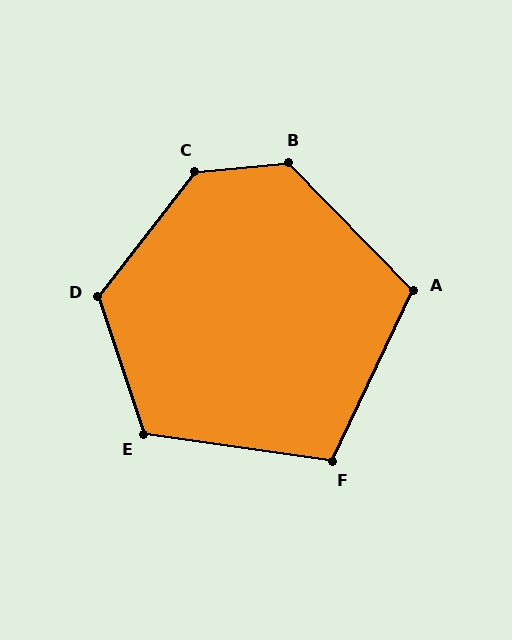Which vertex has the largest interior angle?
C, at approximately 133 degrees.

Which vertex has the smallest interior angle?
F, at approximately 107 degrees.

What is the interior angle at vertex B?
Approximately 129 degrees (obtuse).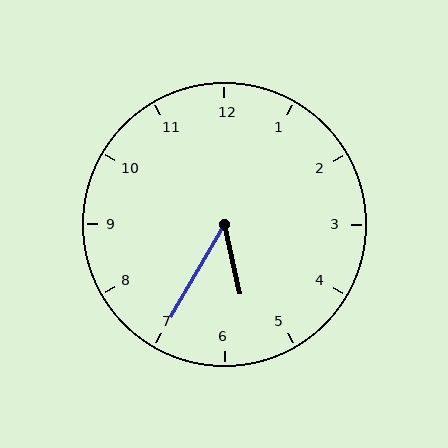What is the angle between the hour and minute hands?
Approximately 42 degrees.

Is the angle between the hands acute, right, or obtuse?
It is acute.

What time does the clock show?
5:35.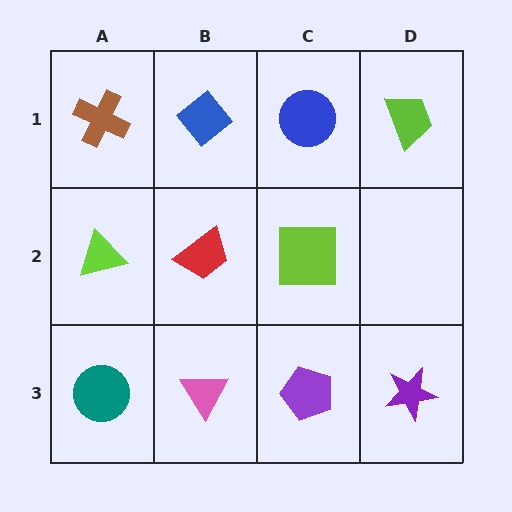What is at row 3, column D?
A purple star.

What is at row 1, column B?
A blue diamond.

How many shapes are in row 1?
4 shapes.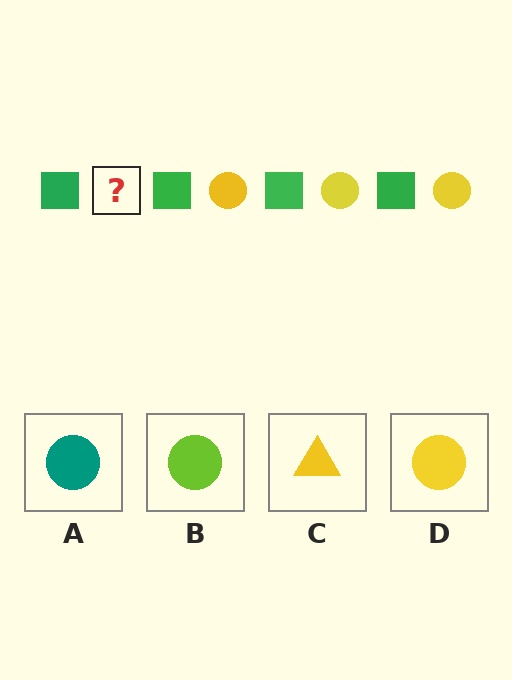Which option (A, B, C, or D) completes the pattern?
D.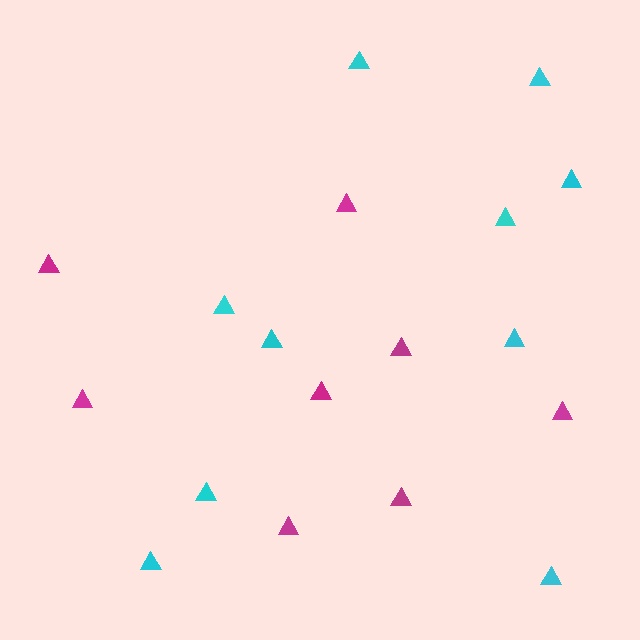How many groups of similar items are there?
There are 2 groups: one group of cyan triangles (10) and one group of magenta triangles (8).